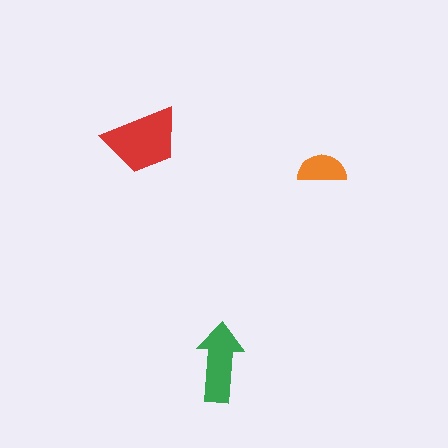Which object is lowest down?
The green arrow is bottommost.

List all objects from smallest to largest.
The orange semicircle, the green arrow, the red trapezoid.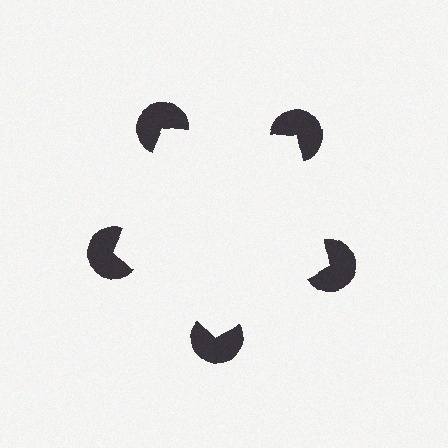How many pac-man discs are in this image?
There are 5 — one at each vertex of the illusory pentagon.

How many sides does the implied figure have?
5 sides.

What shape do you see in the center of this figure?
An illusory pentagon — its edges are inferred from the aligned wedge cuts in the pac-man discs, not physically drawn.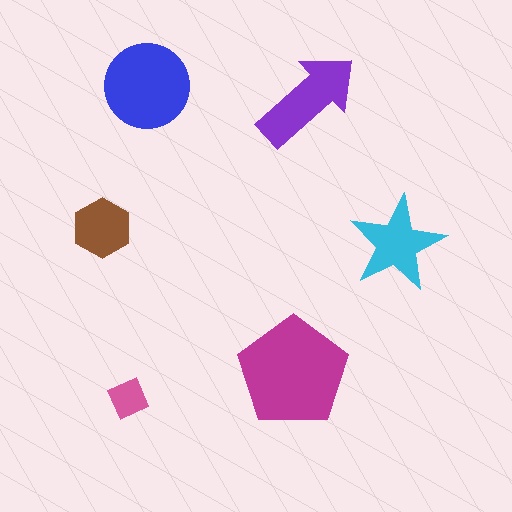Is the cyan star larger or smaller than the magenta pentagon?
Smaller.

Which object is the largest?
The magenta pentagon.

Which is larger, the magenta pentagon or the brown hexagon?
The magenta pentagon.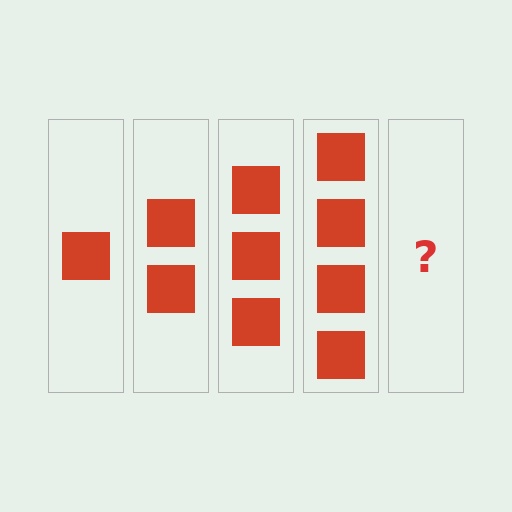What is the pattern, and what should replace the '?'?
The pattern is that each step adds one more square. The '?' should be 5 squares.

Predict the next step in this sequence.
The next step is 5 squares.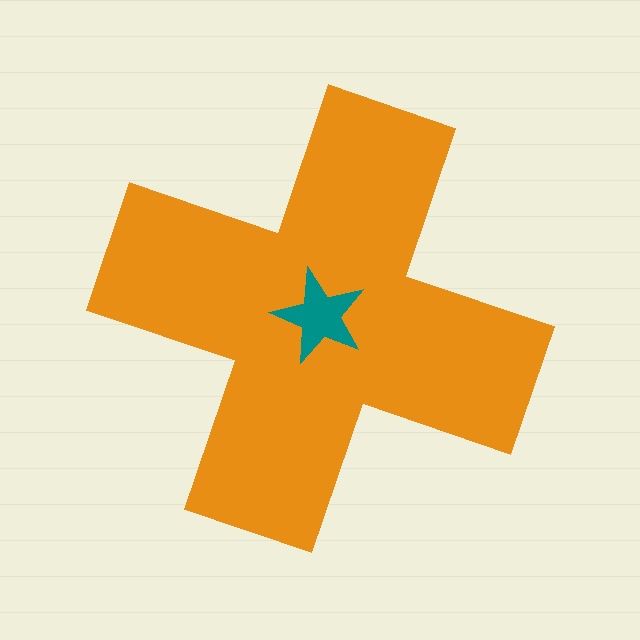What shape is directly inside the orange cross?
The teal star.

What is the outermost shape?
The orange cross.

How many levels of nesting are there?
2.